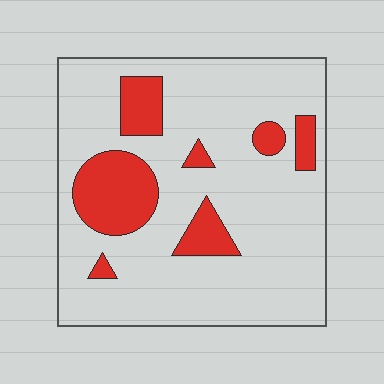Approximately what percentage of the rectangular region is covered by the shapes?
Approximately 20%.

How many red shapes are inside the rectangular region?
7.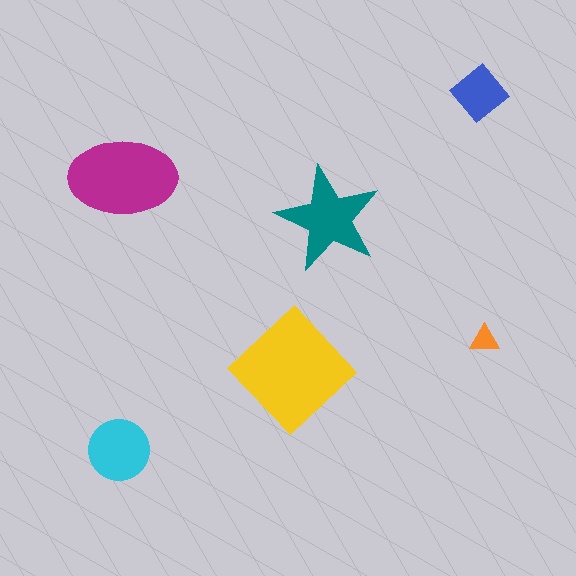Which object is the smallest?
The orange triangle.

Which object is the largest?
The yellow diamond.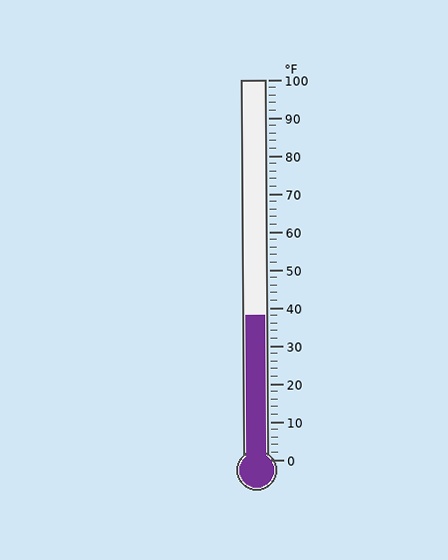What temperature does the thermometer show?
The thermometer shows approximately 38°F.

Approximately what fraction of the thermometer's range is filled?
The thermometer is filled to approximately 40% of its range.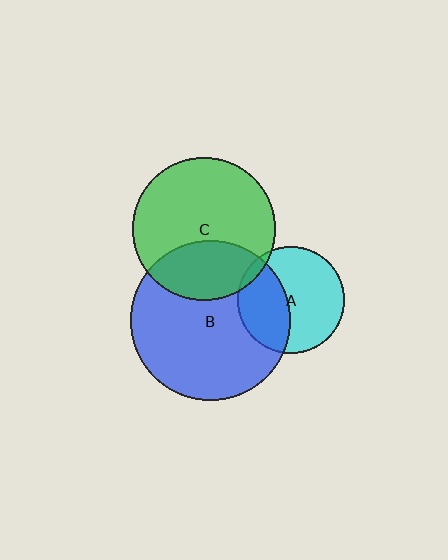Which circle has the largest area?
Circle B (blue).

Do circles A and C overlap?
Yes.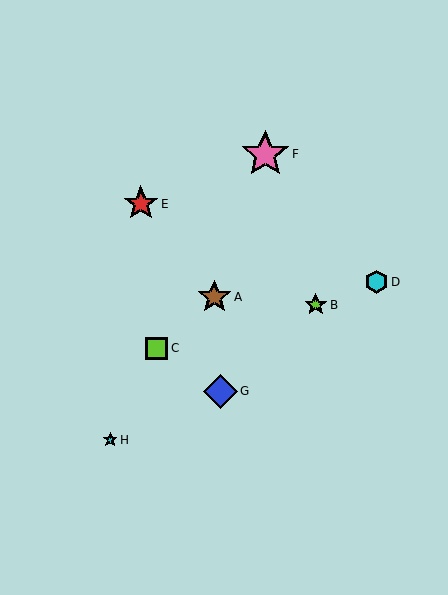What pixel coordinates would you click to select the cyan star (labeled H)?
Click at (110, 440) to select the cyan star H.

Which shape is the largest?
The pink star (labeled F) is the largest.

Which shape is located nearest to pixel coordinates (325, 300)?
The lime star (labeled B) at (316, 305) is nearest to that location.